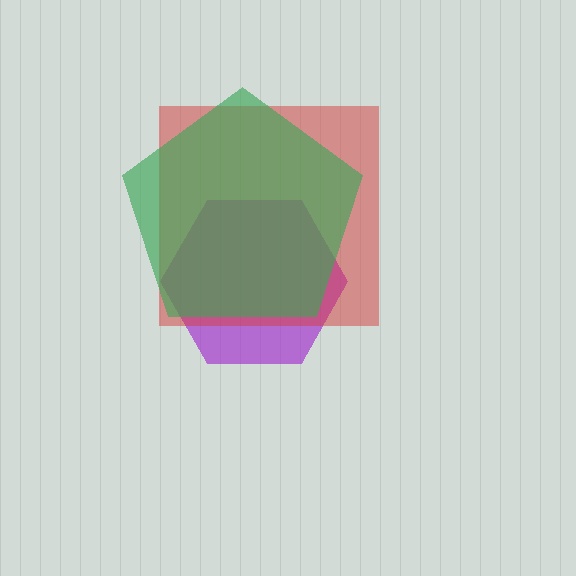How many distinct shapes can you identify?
There are 3 distinct shapes: a purple hexagon, a red square, a green pentagon.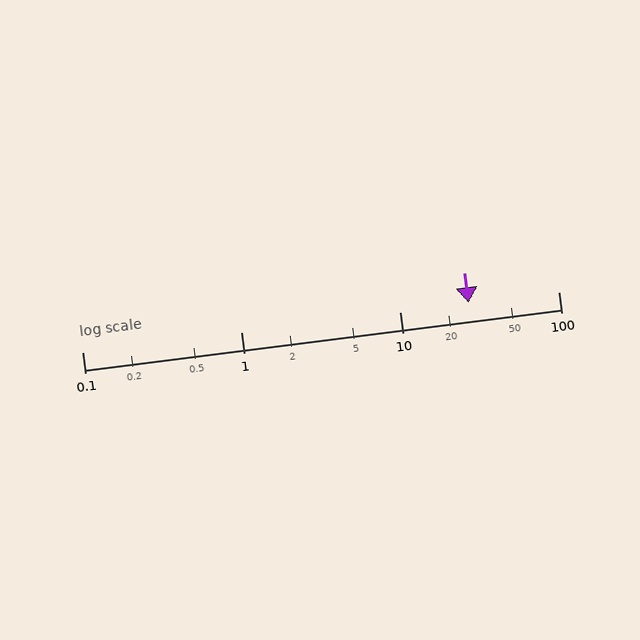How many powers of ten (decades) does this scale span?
The scale spans 3 decades, from 0.1 to 100.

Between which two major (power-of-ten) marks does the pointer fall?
The pointer is between 10 and 100.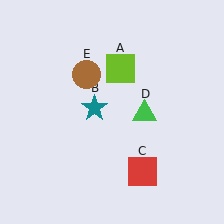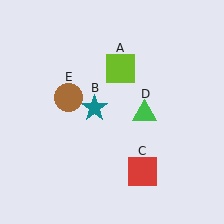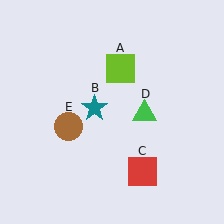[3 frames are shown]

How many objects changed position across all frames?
1 object changed position: brown circle (object E).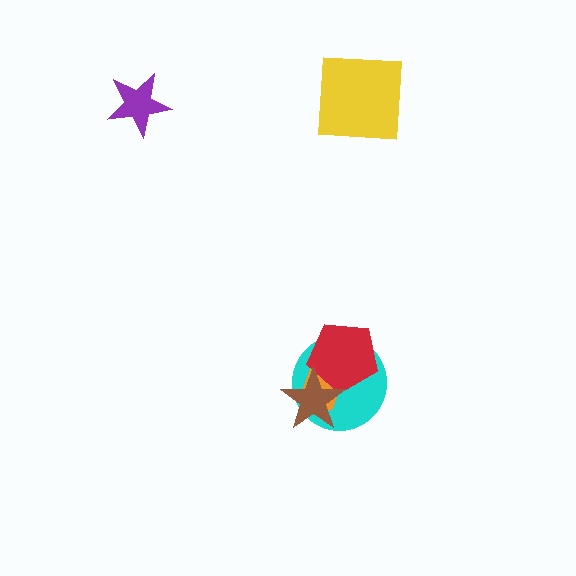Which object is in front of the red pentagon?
The brown star is in front of the red pentagon.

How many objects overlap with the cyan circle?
3 objects overlap with the cyan circle.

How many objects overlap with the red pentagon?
3 objects overlap with the red pentagon.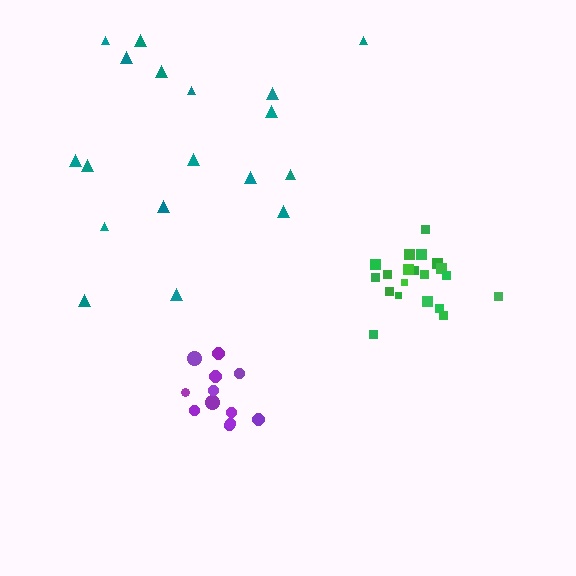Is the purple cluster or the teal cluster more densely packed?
Purple.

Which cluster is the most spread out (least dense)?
Teal.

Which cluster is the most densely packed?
Green.